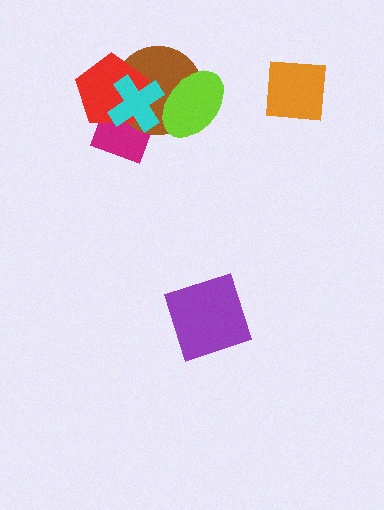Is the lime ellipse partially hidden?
No, no other shape covers it.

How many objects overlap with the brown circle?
4 objects overlap with the brown circle.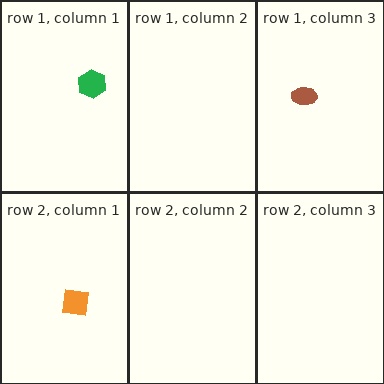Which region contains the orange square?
The row 2, column 1 region.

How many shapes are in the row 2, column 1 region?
1.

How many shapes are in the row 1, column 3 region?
1.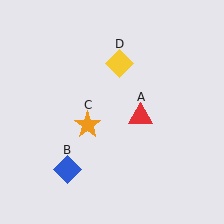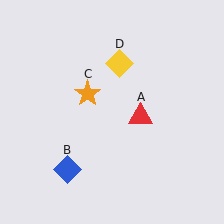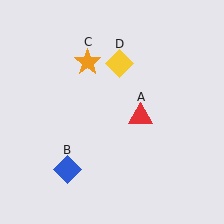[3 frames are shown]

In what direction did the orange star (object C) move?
The orange star (object C) moved up.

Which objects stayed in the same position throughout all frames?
Red triangle (object A) and blue diamond (object B) and yellow diamond (object D) remained stationary.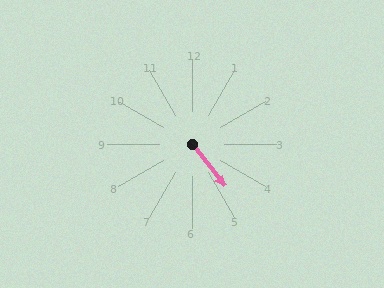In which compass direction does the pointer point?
Southeast.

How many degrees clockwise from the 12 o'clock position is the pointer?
Approximately 142 degrees.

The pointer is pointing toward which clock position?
Roughly 5 o'clock.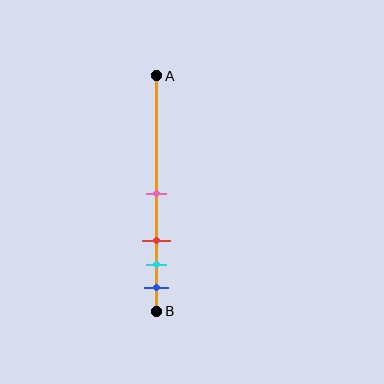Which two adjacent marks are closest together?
The cyan and blue marks are the closest adjacent pair.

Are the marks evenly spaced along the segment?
No, the marks are not evenly spaced.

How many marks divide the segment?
There are 4 marks dividing the segment.